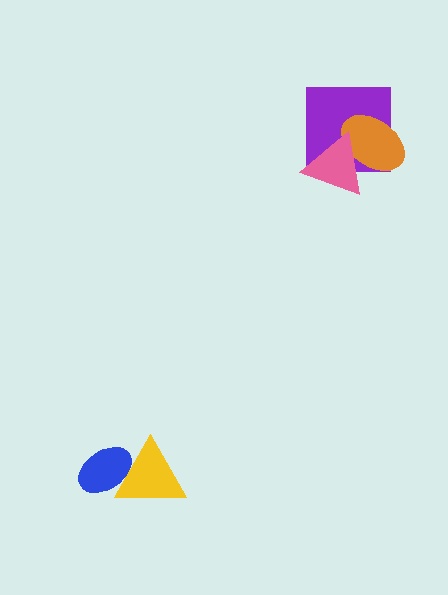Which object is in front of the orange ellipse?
The pink triangle is in front of the orange ellipse.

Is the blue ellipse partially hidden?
Yes, it is partially covered by another shape.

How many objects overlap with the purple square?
2 objects overlap with the purple square.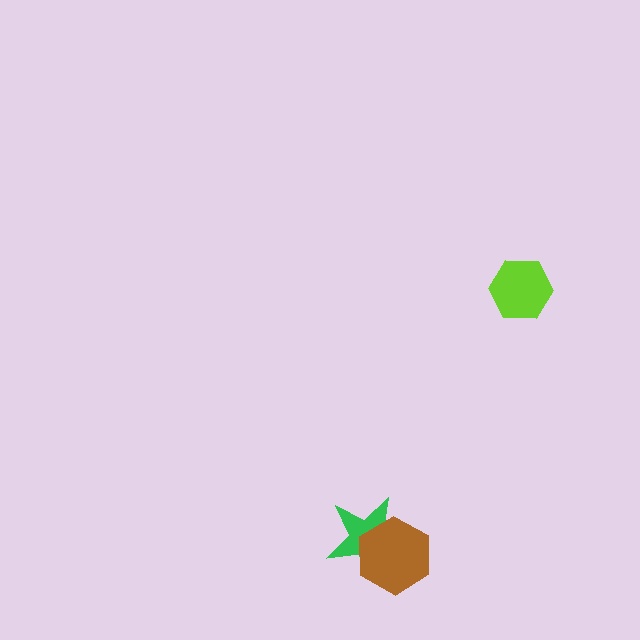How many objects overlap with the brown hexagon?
1 object overlaps with the brown hexagon.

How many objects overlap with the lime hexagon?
0 objects overlap with the lime hexagon.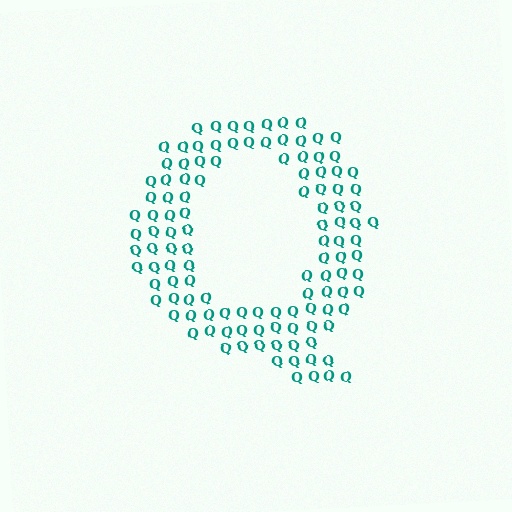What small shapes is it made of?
It is made of small letter Q's.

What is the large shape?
The large shape is the letter Q.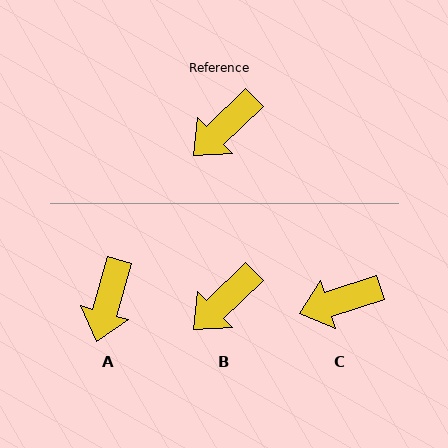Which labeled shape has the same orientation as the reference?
B.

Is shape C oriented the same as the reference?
No, it is off by about 26 degrees.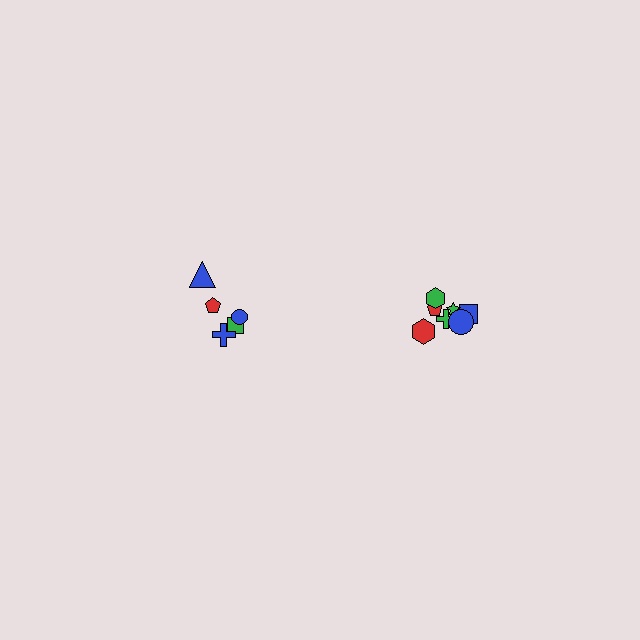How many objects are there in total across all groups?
There are 13 objects.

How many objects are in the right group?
There are 8 objects.